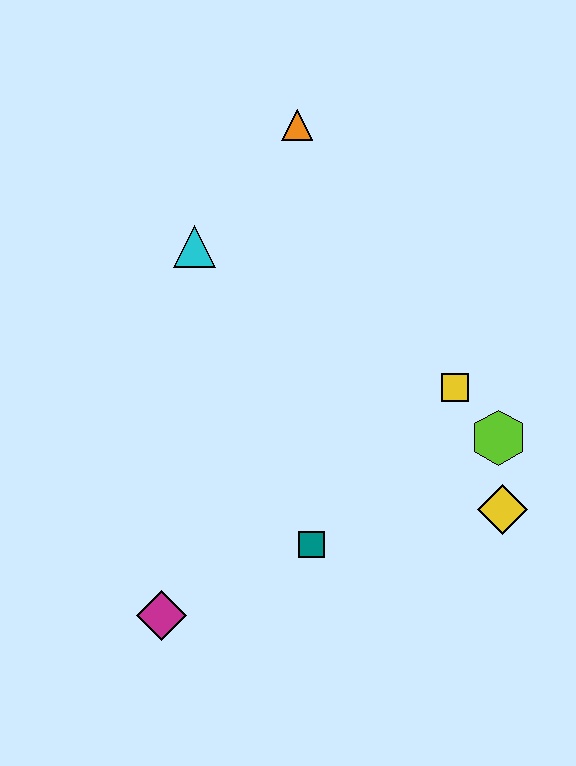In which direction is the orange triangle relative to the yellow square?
The orange triangle is above the yellow square.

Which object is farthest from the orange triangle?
The magenta diamond is farthest from the orange triangle.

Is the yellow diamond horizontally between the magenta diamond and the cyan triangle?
No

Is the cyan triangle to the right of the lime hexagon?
No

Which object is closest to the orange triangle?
The cyan triangle is closest to the orange triangle.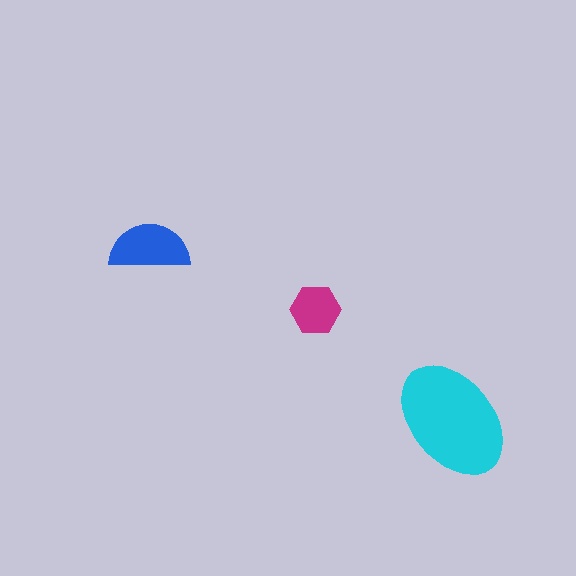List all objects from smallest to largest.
The magenta hexagon, the blue semicircle, the cyan ellipse.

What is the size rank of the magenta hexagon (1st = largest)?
3rd.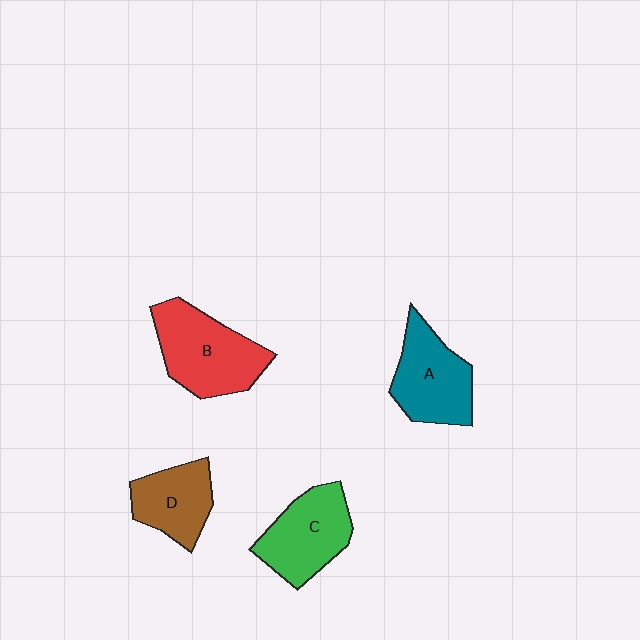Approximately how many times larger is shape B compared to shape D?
Approximately 1.4 times.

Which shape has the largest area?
Shape B (red).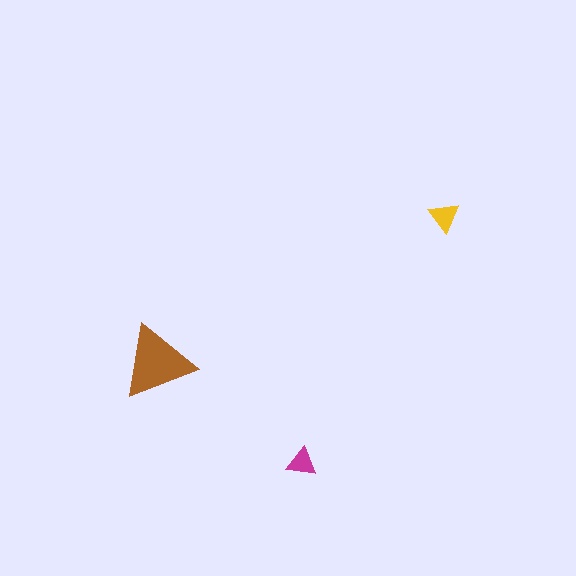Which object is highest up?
The yellow triangle is topmost.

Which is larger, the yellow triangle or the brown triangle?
The brown one.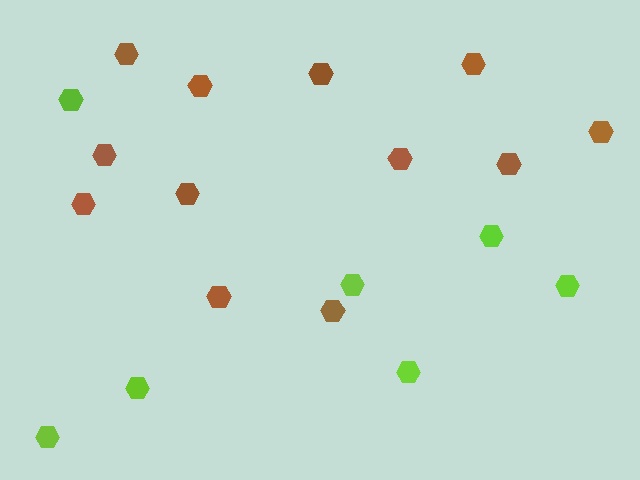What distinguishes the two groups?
There are 2 groups: one group of brown hexagons (12) and one group of lime hexagons (7).